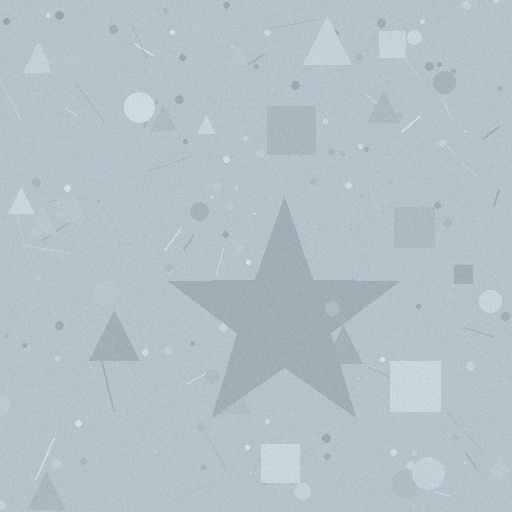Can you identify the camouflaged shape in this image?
The camouflaged shape is a star.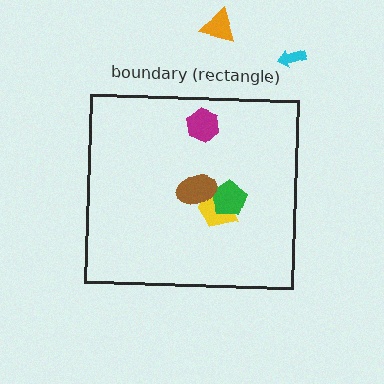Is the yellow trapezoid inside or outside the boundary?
Inside.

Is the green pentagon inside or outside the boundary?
Inside.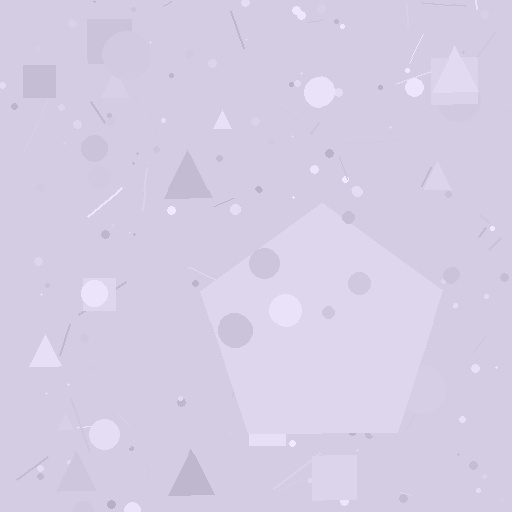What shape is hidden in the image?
A pentagon is hidden in the image.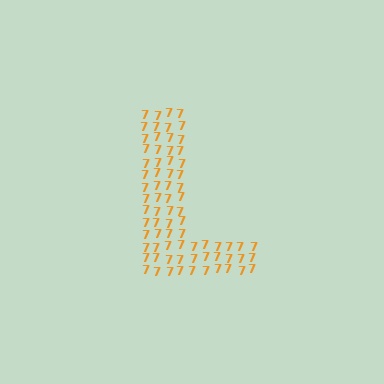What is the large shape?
The large shape is the letter L.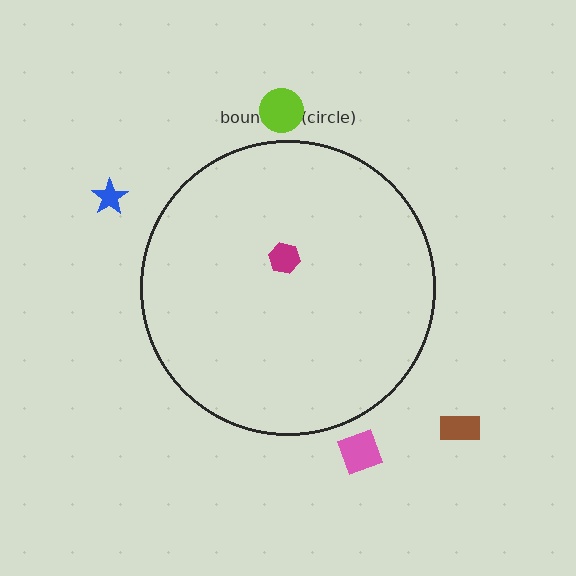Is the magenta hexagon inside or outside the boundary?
Inside.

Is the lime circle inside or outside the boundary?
Outside.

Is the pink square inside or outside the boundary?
Outside.